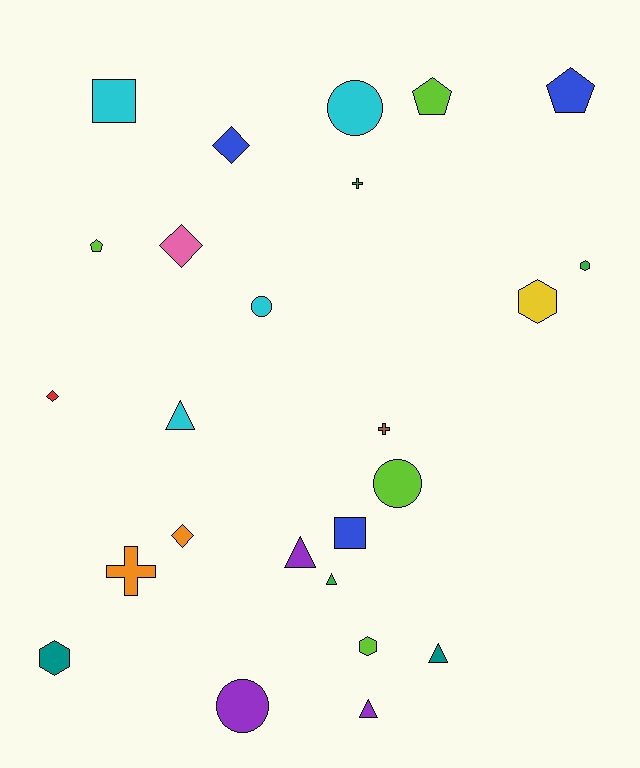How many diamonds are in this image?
There are 4 diamonds.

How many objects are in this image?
There are 25 objects.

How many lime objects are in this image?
There are 4 lime objects.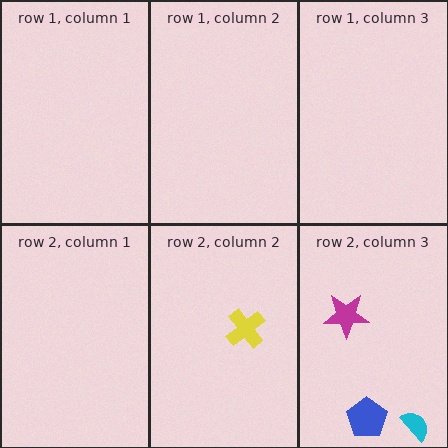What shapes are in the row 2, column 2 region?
The yellow cross.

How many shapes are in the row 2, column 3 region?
3.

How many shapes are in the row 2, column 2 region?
1.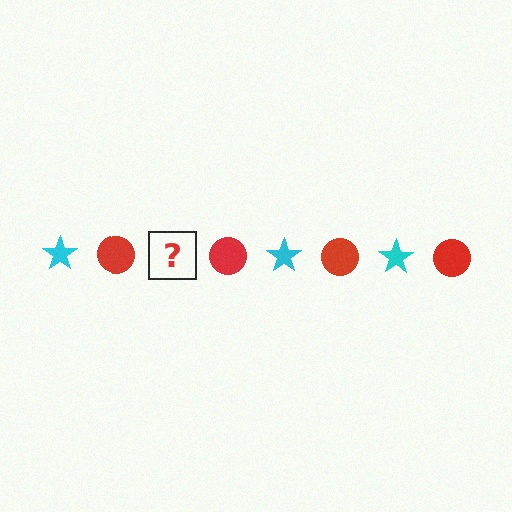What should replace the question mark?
The question mark should be replaced with a cyan star.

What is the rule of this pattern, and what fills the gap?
The rule is that the pattern alternates between cyan star and red circle. The gap should be filled with a cyan star.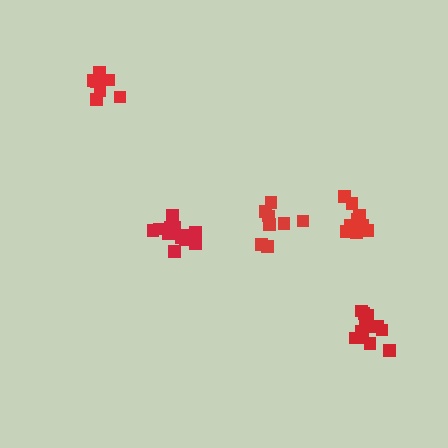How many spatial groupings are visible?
There are 5 spatial groupings.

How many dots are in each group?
Group 1: 7 dots, Group 2: 12 dots, Group 3: 9 dots, Group 4: 8 dots, Group 5: 11 dots (47 total).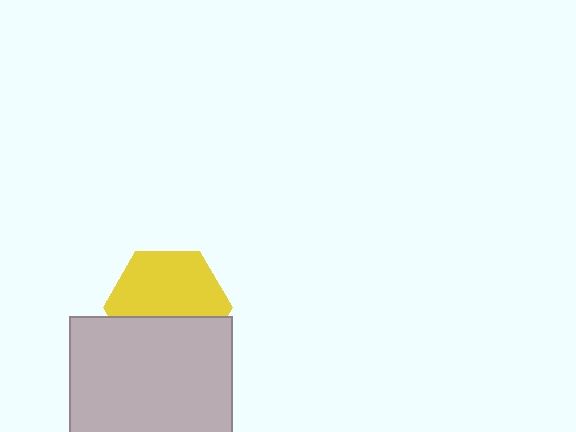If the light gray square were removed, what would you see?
You would see the complete yellow hexagon.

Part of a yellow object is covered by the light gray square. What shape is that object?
It is a hexagon.